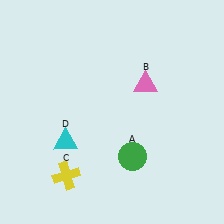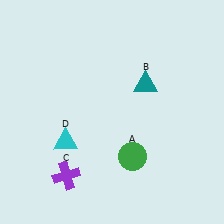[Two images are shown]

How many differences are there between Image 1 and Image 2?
There are 2 differences between the two images.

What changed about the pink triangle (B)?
In Image 1, B is pink. In Image 2, it changed to teal.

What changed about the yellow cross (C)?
In Image 1, C is yellow. In Image 2, it changed to purple.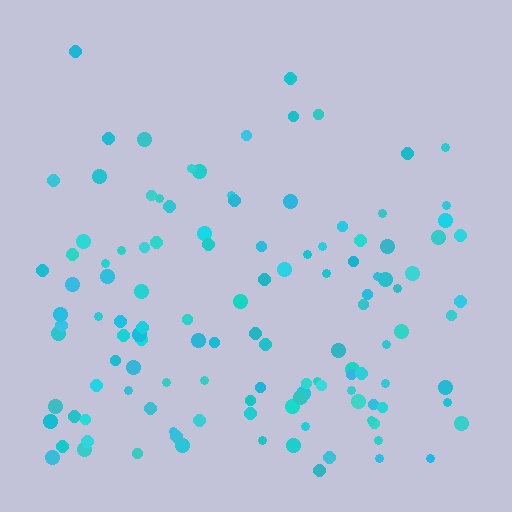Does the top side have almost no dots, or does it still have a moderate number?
Still a moderate number, just noticeably fewer than the bottom.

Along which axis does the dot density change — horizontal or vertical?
Vertical.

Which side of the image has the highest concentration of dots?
The bottom.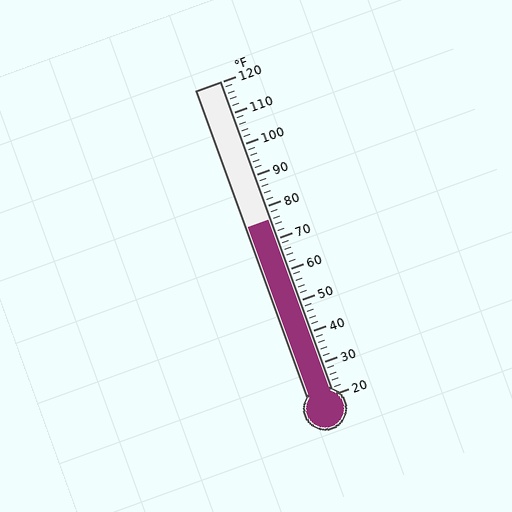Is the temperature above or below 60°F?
The temperature is above 60°F.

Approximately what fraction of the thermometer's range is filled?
The thermometer is filled to approximately 55% of its range.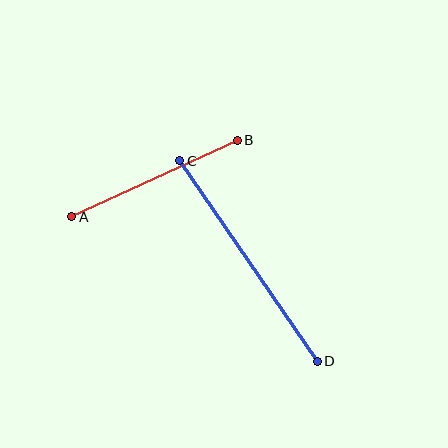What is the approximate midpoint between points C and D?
The midpoint is at approximately (249, 261) pixels.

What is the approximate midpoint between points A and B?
The midpoint is at approximately (155, 179) pixels.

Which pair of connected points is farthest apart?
Points C and D are farthest apart.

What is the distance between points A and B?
The distance is approximately 182 pixels.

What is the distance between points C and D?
The distance is approximately 243 pixels.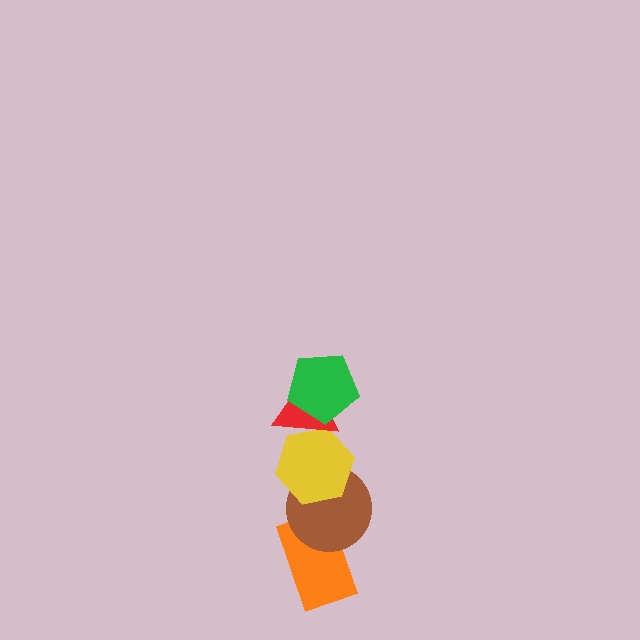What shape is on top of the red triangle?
The green pentagon is on top of the red triangle.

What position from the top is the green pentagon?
The green pentagon is 1st from the top.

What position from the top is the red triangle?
The red triangle is 2nd from the top.